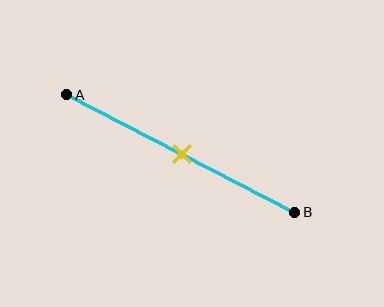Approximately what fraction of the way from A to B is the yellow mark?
The yellow mark is approximately 50% of the way from A to B.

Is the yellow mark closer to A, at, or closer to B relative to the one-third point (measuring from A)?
The yellow mark is closer to point B than the one-third point of segment AB.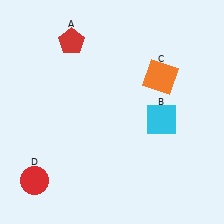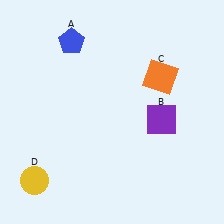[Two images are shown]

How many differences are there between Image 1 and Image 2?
There are 3 differences between the two images.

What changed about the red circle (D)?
In Image 1, D is red. In Image 2, it changed to yellow.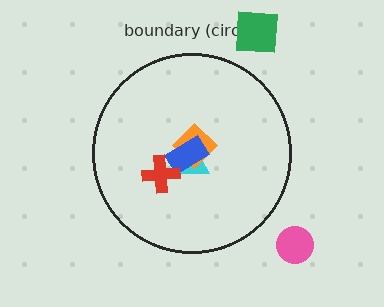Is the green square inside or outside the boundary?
Outside.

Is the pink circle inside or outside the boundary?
Outside.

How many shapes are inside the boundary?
4 inside, 2 outside.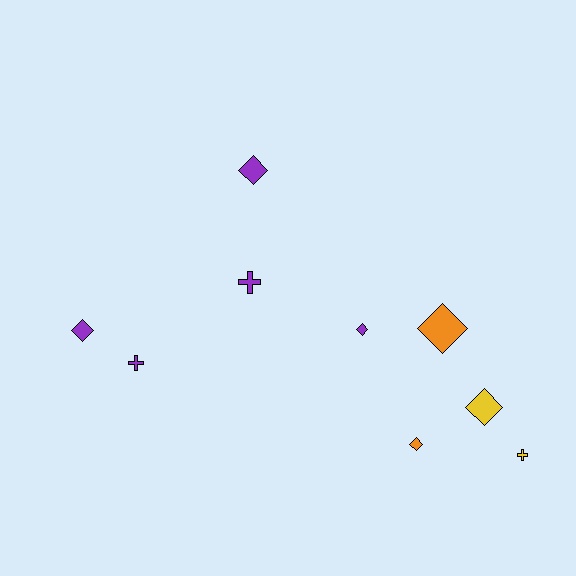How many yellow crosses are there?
There is 1 yellow cross.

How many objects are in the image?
There are 9 objects.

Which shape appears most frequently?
Diamond, with 6 objects.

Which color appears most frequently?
Purple, with 5 objects.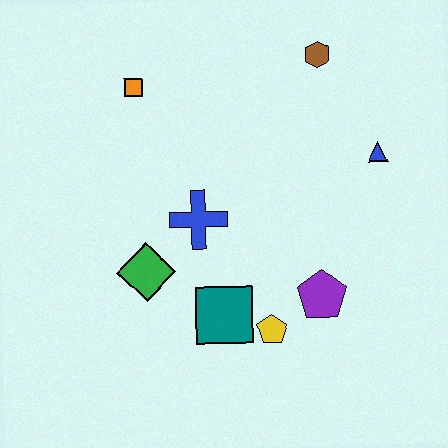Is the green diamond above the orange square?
No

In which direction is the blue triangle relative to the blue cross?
The blue triangle is to the right of the blue cross.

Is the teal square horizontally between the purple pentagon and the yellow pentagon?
No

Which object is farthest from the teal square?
The brown hexagon is farthest from the teal square.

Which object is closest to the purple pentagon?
The yellow pentagon is closest to the purple pentagon.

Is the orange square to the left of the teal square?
Yes